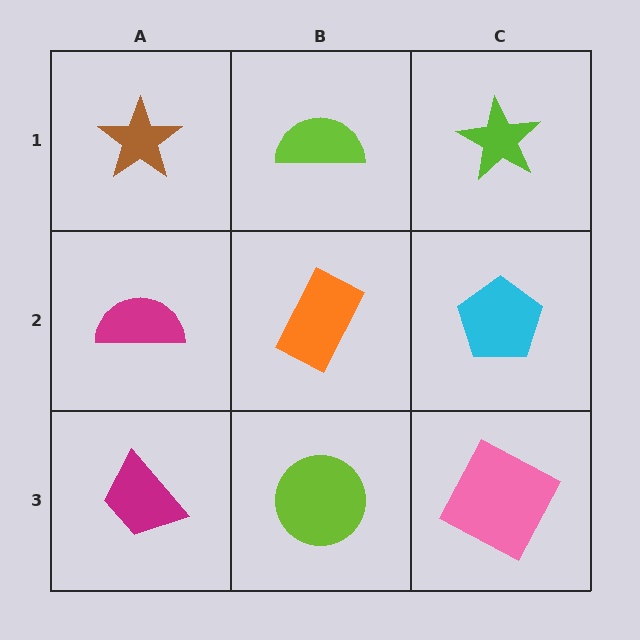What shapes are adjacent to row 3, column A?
A magenta semicircle (row 2, column A), a lime circle (row 3, column B).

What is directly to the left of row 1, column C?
A lime semicircle.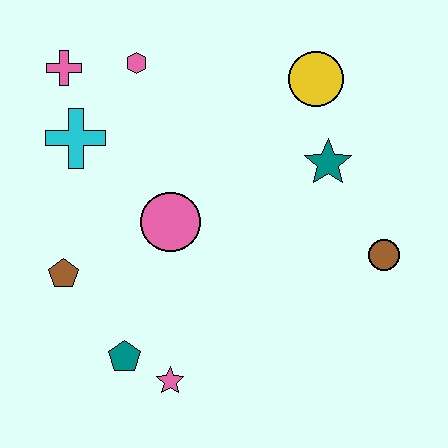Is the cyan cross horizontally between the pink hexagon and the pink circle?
No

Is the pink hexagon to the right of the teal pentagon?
Yes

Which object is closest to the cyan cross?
The pink cross is closest to the cyan cross.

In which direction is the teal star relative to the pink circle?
The teal star is to the right of the pink circle.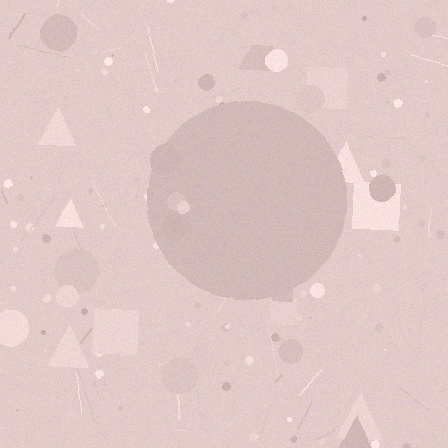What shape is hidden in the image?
A circle is hidden in the image.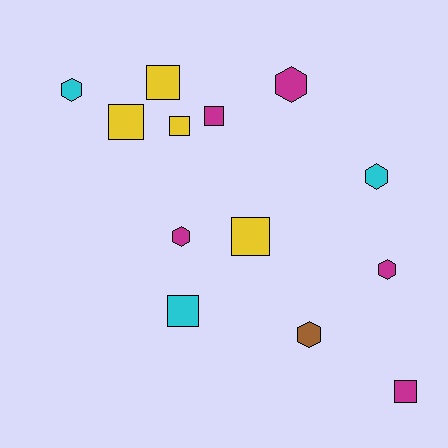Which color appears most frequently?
Magenta, with 5 objects.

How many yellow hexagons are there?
There are no yellow hexagons.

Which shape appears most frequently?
Square, with 7 objects.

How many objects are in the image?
There are 13 objects.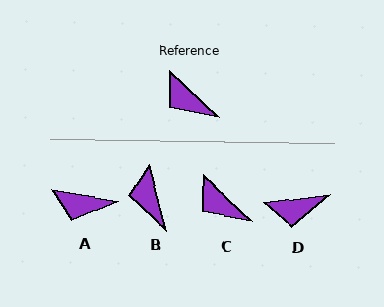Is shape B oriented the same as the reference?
No, it is off by about 32 degrees.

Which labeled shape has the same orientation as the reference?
C.